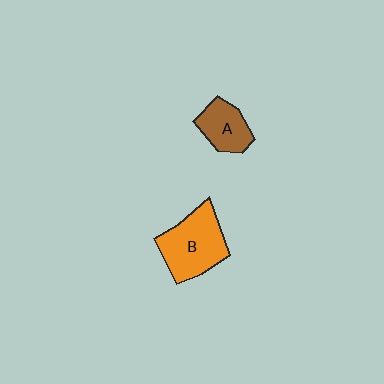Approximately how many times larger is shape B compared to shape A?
Approximately 1.7 times.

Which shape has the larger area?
Shape B (orange).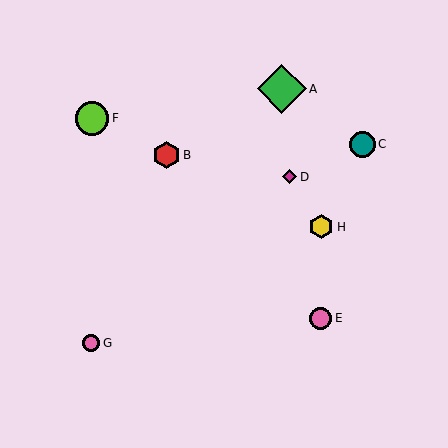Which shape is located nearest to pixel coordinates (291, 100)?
The green diamond (labeled A) at (282, 89) is nearest to that location.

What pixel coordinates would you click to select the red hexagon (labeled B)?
Click at (167, 155) to select the red hexagon B.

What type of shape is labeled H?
Shape H is a yellow hexagon.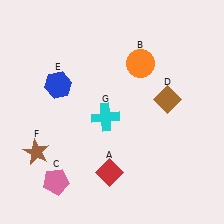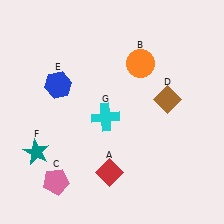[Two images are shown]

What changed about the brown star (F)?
In Image 1, F is brown. In Image 2, it changed to teal.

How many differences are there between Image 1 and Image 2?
There is 1 difference between the two images.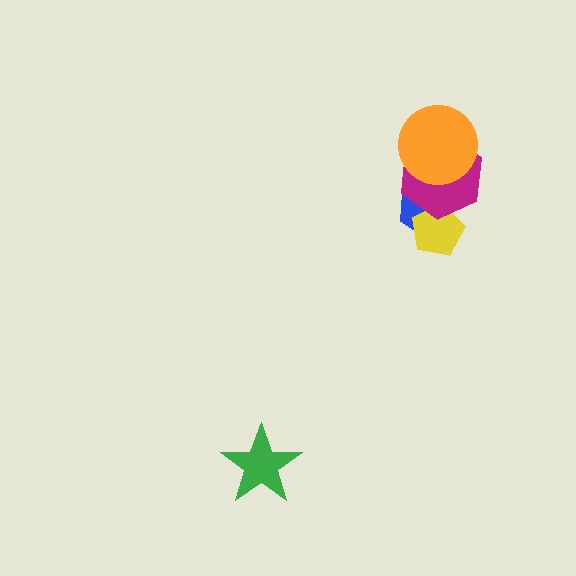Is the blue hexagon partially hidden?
Yes, it is partially covered by another shape.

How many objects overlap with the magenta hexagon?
3 objects overlap with the magenta hexagon.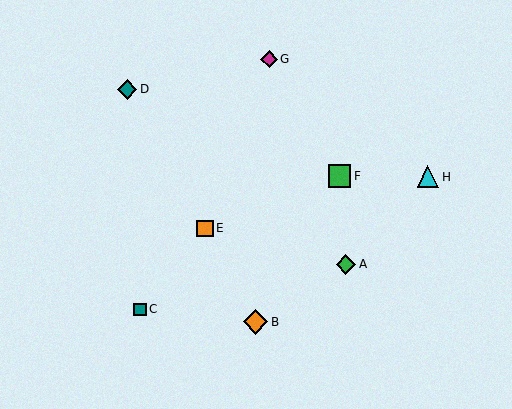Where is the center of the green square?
The center of the green square is at (340, 176).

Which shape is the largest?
The orange diamond (labeled B) is the largest.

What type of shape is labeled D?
Shape D is a teal diamond.